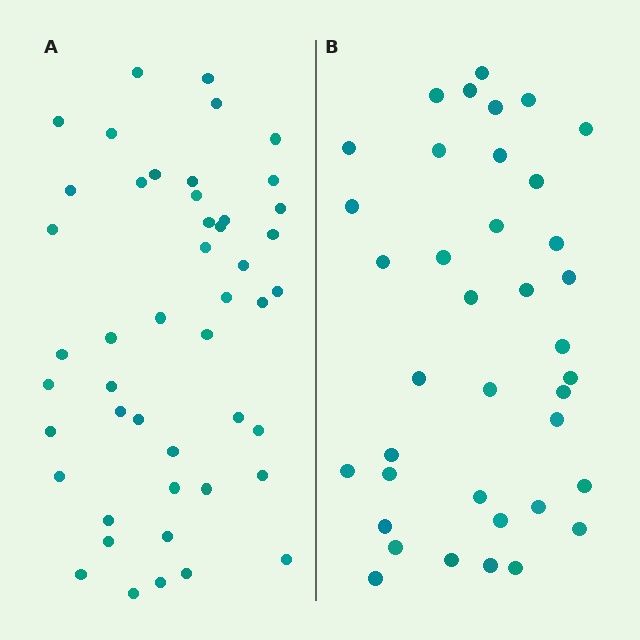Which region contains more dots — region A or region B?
Region A (the left region) has more dots.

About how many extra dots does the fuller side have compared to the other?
Region A has roughly 8 or so more dots than region B.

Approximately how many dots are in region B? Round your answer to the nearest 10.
About 40 dots. (The exact count is 38, which rounds to 40.)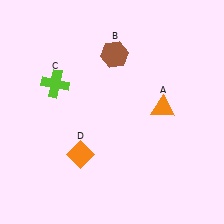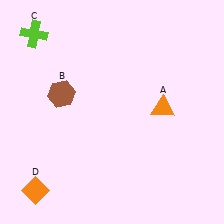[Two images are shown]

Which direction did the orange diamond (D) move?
The orange diamond (D) moved left.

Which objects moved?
The objects that moved are: the brown hexagon (B), the lime cross (C), the orange diamond (D).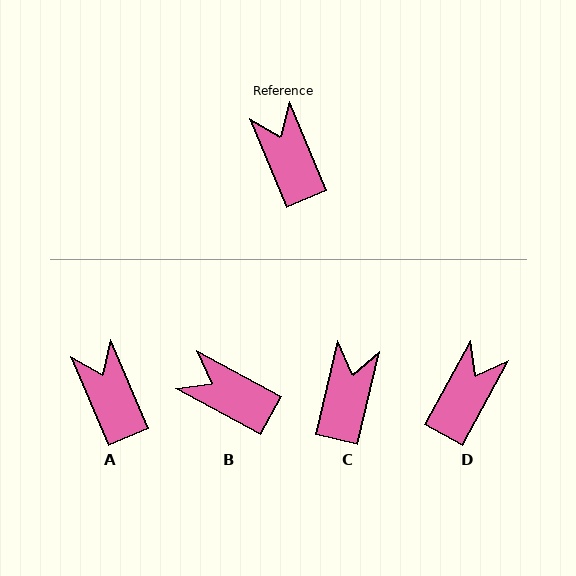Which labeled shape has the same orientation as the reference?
A.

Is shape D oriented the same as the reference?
No, it is off by about 51 degrees.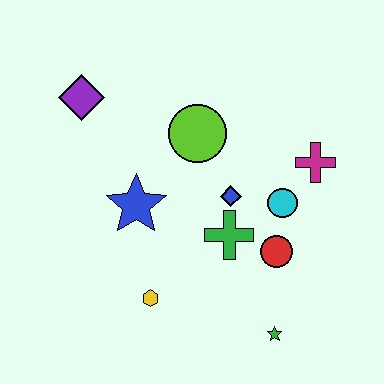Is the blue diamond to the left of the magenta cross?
Yes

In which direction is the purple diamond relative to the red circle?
The purple diamond is to the left of the red circle.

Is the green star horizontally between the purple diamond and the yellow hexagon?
No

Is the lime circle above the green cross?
Yes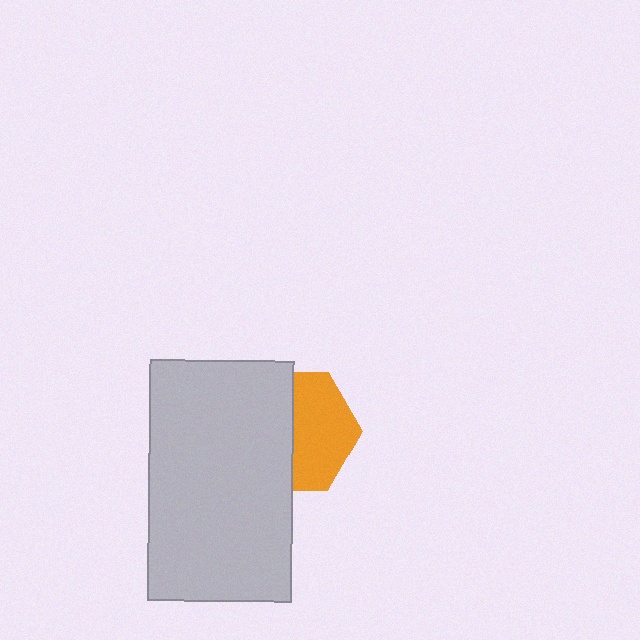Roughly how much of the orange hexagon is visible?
About half of it is visible (roughly 50%).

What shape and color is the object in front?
The object in front is a light gray rectangle.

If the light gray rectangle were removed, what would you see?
You would see the complete orange hexagon.